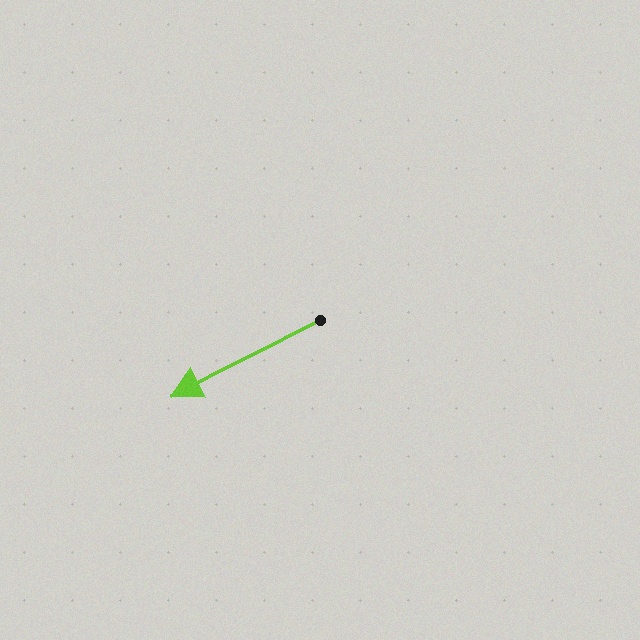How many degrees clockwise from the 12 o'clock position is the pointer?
Approximately 243 degrees.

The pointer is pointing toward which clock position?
Roughly 8 o'clock.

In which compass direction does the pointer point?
Southwest.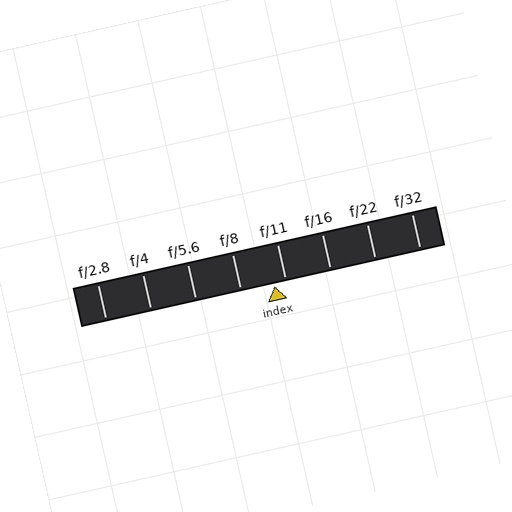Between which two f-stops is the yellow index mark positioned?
The index mark is between f/8 and f/11.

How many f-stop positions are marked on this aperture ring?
There are 8 f-stop positions marked.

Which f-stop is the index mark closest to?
The index mark is closest to f/11.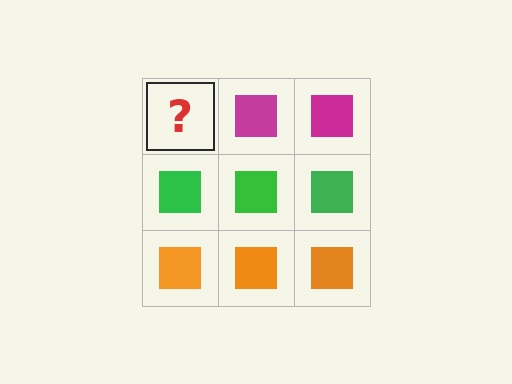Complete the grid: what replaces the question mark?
The question mark should be replaced with a magenta square.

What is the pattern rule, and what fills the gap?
The rule is that each row has a consistent color. The gap should be filled with a magenta square.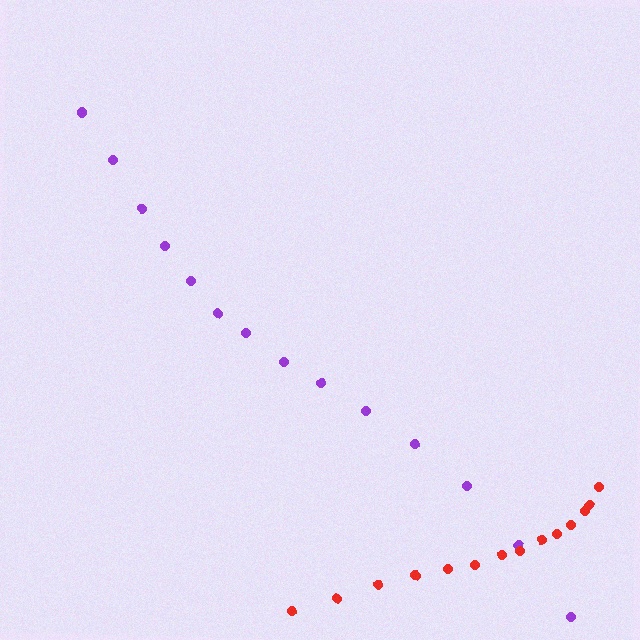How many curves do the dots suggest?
There are 2 distinct paths.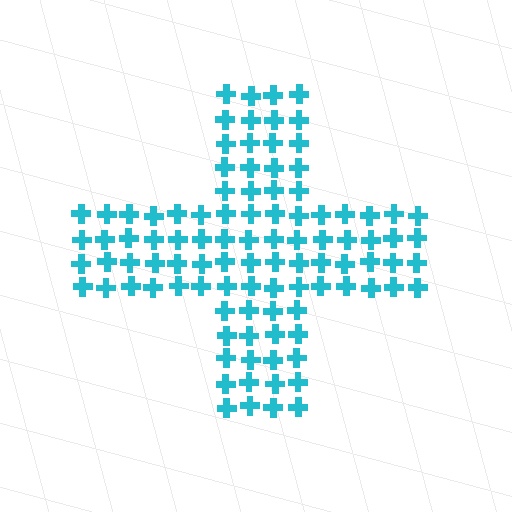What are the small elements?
The small elements are crosses.